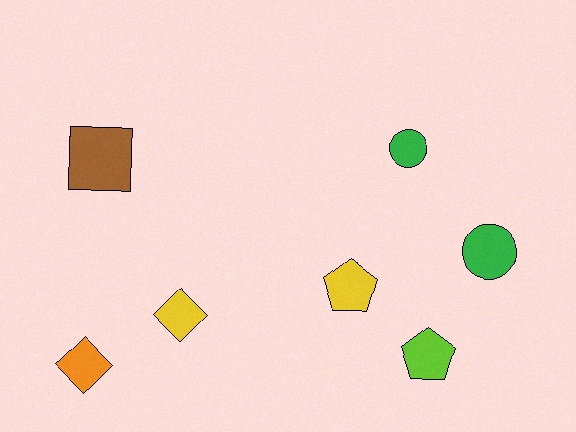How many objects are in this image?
There are 7 objects.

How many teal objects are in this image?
There are no teal objects.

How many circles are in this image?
There are 2 circles.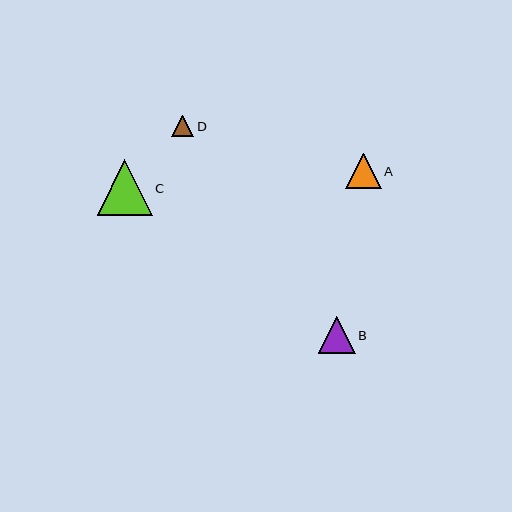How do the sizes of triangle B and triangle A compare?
Triangle B and triangle A are approximately the same size.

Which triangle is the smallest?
Triangle D is the smallest with a size of approximately 22 pixels.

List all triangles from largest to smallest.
From largest to smallest: C, B, A, D.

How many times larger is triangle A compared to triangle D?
Triangle A is approximately 1.6 times the size of triangle D.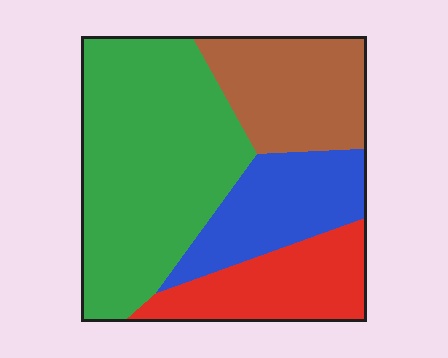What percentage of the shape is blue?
Blue covers roughly 20% of the shape.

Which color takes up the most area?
Green, at roughly 45%.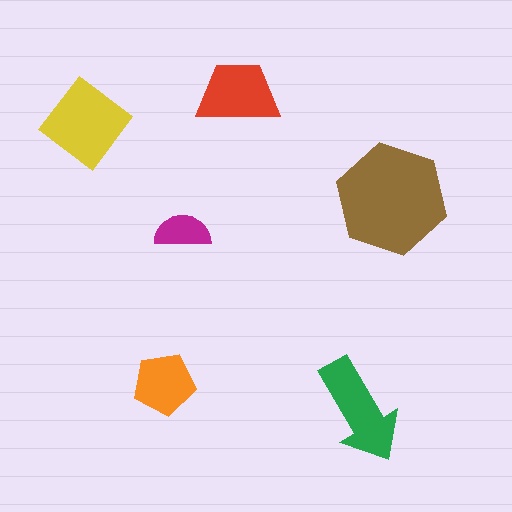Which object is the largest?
The brown hexagon.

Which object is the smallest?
The magenta semicircle.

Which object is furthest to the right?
The brown hexagon is rightmost.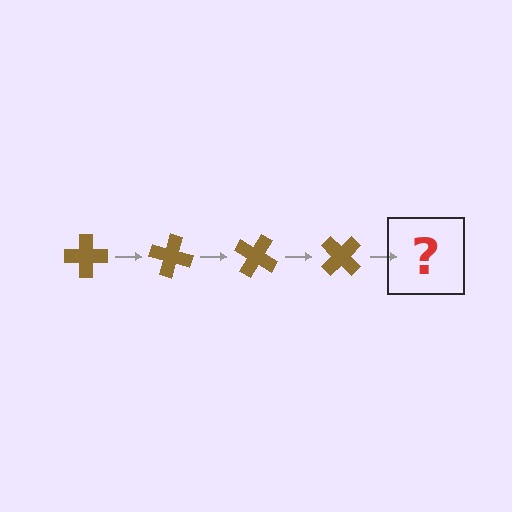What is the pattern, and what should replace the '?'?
The pattern is that the cross rotates 15 degrees each step. The '?' should be a brown cross rotated 60 degrees.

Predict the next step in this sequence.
The next step is a brown cross rotated 60 degrees.